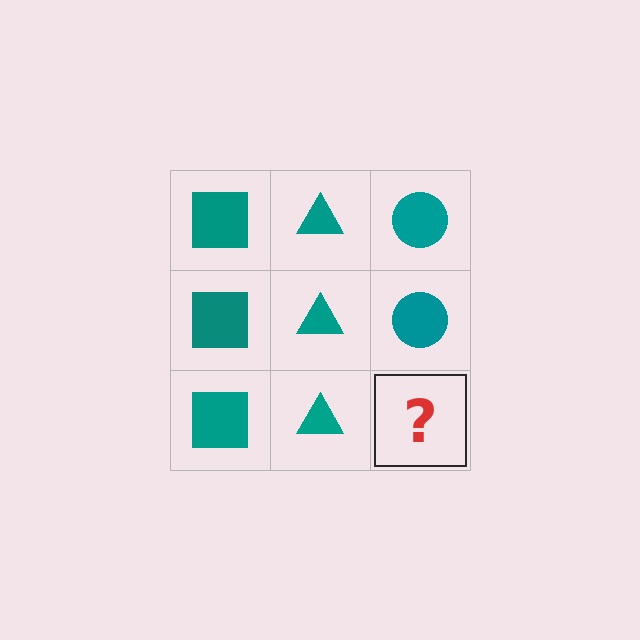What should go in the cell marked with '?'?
The missing cell should contain a teal circle.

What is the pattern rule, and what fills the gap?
The rule is that each column has a consistent shape. The gap should be filled with a teal circle.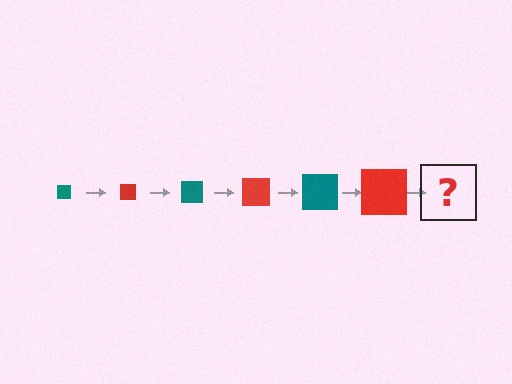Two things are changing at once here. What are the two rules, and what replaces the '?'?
The two rules are that the square grows larger each step and the color cycles through teal and red. The '?' should be a teal square, larger than the previous one.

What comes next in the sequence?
The next element should be a teal square, larger than the previous one.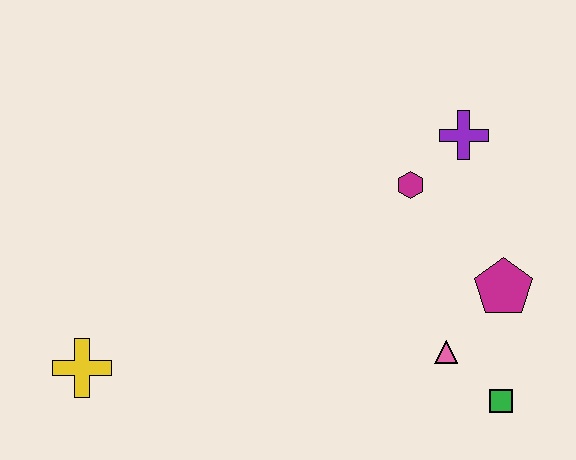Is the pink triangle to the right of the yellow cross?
Yes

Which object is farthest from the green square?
The yellow cross is farthest from the green square.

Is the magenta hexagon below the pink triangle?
No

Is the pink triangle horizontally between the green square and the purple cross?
No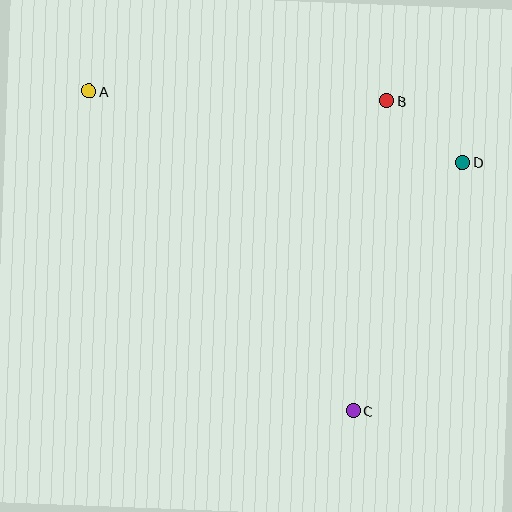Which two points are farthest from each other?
Points A and C are farthest from each other.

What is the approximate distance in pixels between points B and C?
The distance between B and C is approximately 312 pixels.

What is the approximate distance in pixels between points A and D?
The distance between A and D is approximately 380 pixels.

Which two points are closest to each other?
Points B and D are closest to each other.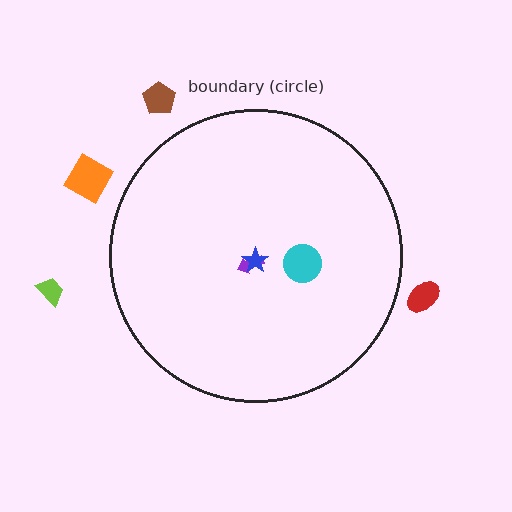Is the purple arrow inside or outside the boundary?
Inside.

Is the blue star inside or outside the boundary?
Inside.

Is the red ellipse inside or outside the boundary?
Outside.